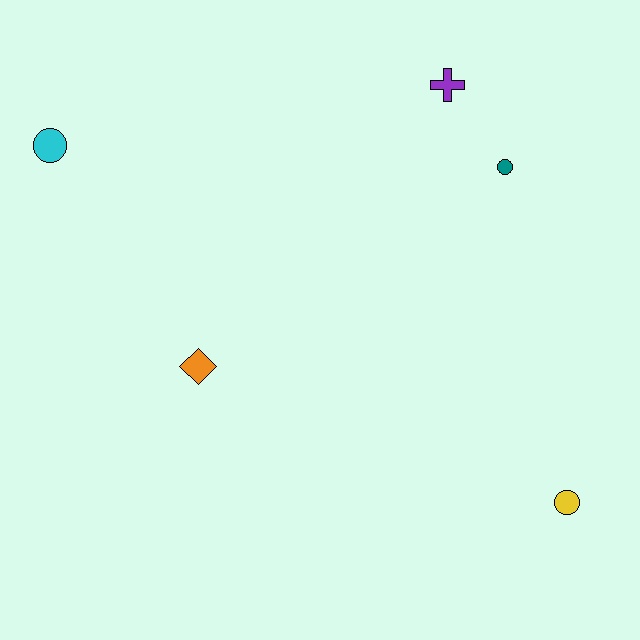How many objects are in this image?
There are 5 objects.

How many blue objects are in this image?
There are no blue objects.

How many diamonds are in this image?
There is 1 diamond.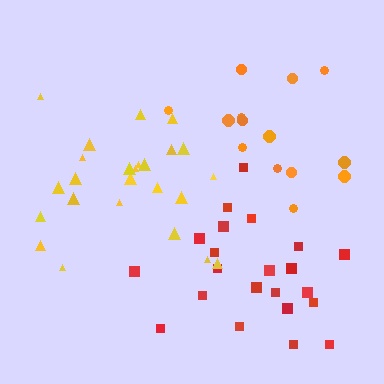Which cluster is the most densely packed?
Red.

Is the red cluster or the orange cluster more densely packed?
Red.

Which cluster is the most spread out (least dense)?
Orange.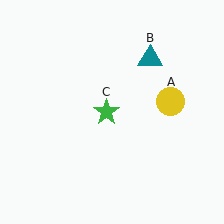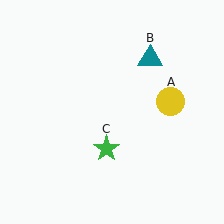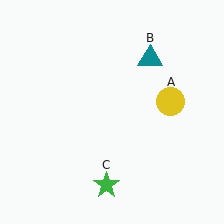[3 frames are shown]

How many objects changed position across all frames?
1 object changed position: green star (object C).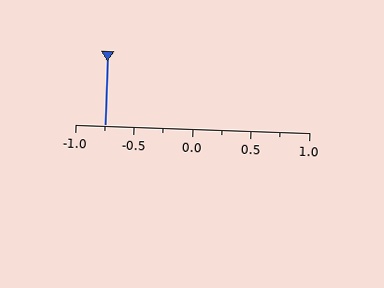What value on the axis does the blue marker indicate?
The marker indicates approximately -0.75.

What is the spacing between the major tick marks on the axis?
The major ticks are spaced 0.5 apart.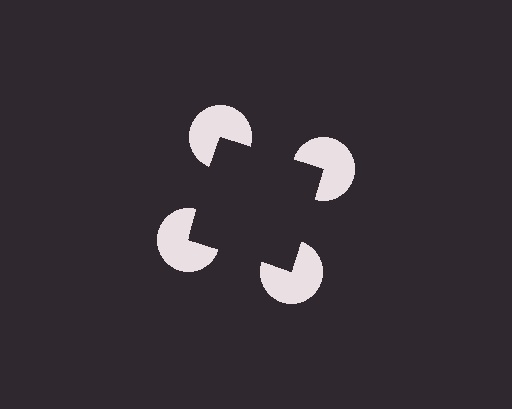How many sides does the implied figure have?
4 sides.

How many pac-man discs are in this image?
There are 4 — one at each vertex of the illusory square.